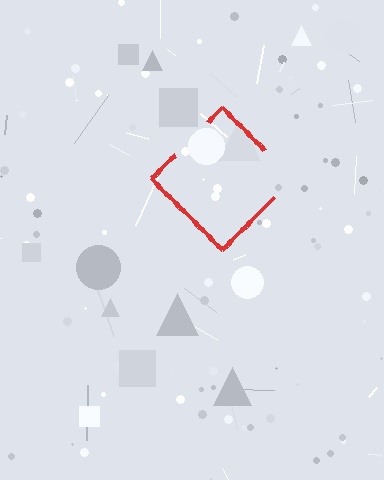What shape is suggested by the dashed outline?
The dashed outline suggests a diamond.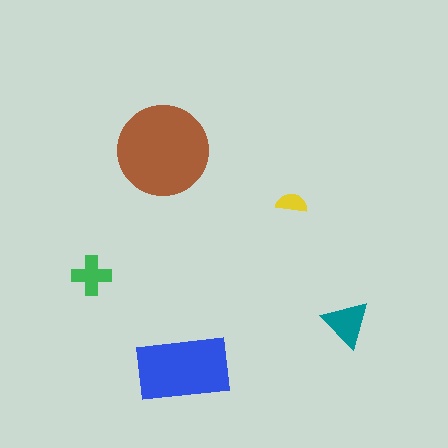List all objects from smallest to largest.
The yellow semicircle, the green cross, the teal triangle, the blue rectangle, the brown circle.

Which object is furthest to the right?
The teal triangle is rightmost.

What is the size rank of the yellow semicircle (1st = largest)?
5th.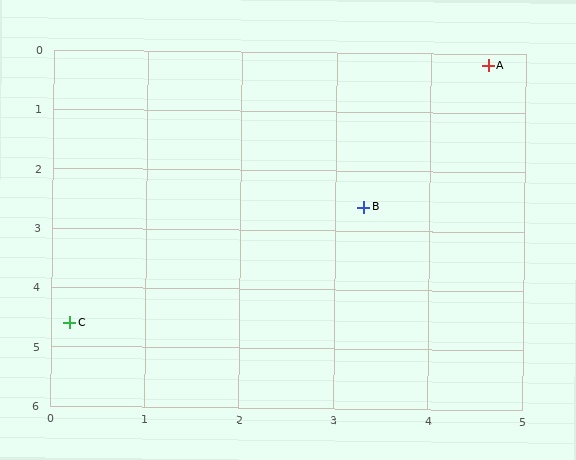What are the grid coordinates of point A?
Point A is at approximately (4.6, 0.2).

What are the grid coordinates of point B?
Point B is at approximately (3.3, 2.6).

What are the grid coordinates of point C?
Point C is at approximately (0.2, 4.6).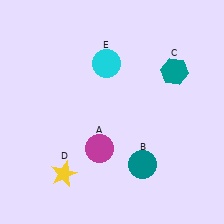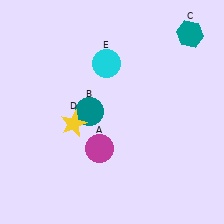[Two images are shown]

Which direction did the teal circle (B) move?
The teal circle (B) moved left.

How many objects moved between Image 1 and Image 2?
3 objects moved between the two images.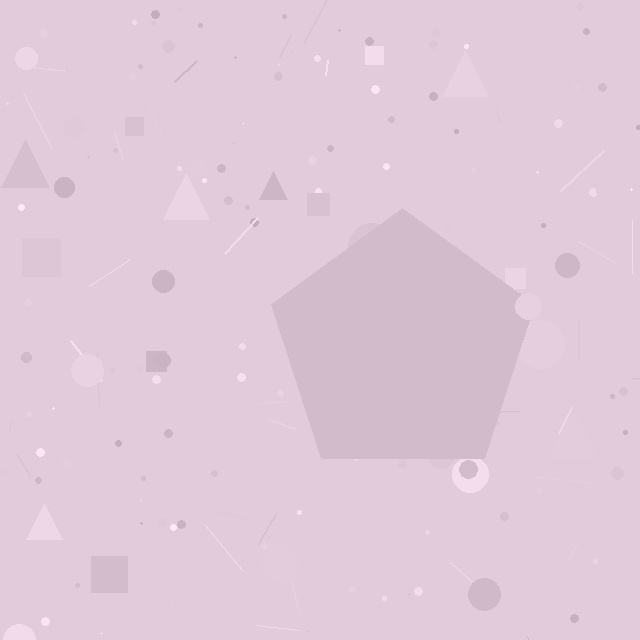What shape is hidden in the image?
A pentagon is hidden in the image.